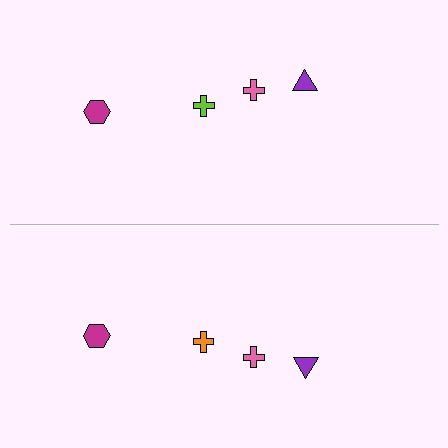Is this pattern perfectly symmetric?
No, the pattern is not perfectly symmetric. The orange cross on the bottom side breaks the symmetry — its mirror counterpart is lime.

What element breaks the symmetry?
The orange cross on the bottom side breaks the symmetry — its mirror counterpart is lime.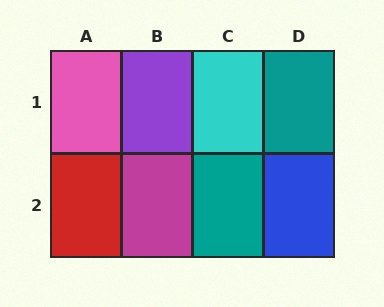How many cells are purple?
1 cell is purple.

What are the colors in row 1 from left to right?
Pink, purple, cyan, teal.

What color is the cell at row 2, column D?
Blue.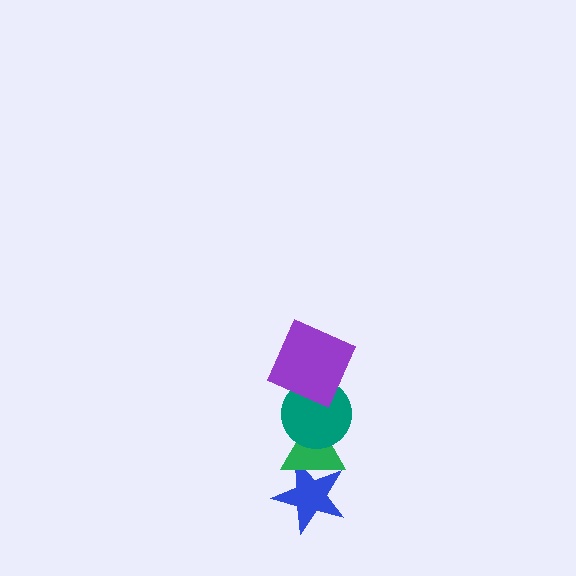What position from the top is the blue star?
The blue star is 4th from the top.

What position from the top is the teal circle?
The teal circle is 2nd from the top.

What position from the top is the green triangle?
The green triangle is 3rd from the top.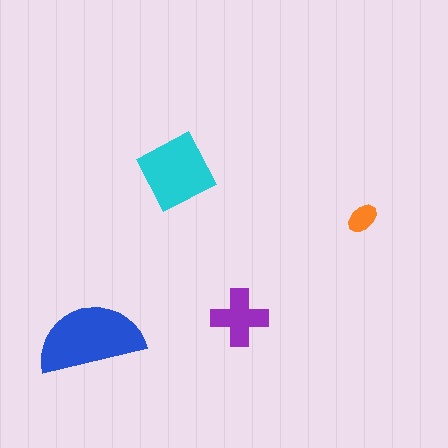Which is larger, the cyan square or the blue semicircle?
The blue semicircle.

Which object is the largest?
The blue semicircle.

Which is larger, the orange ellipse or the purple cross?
The purple cross.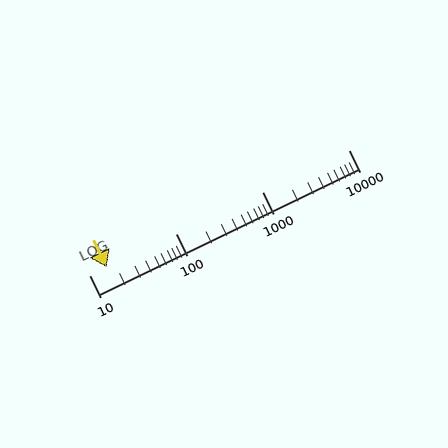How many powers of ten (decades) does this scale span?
The scale spans 3 decades, from 10 to 10000.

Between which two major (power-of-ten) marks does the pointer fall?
The pointer is between 10 and 100.